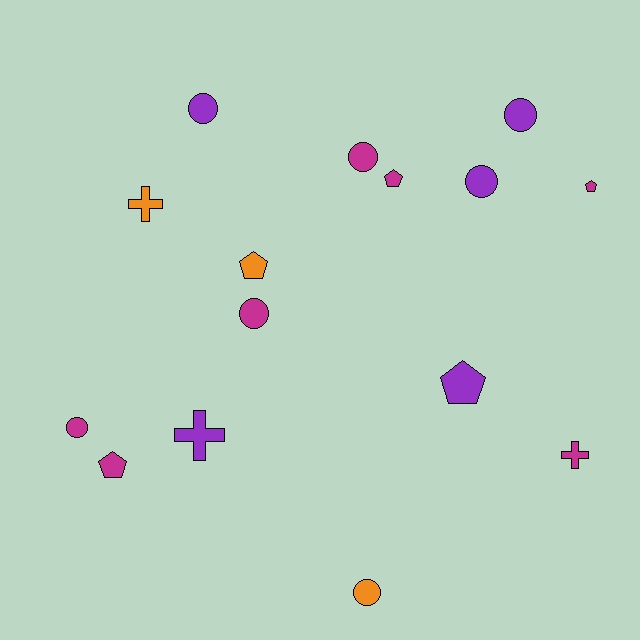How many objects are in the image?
There are 15 objects.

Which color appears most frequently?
Magenta, with 7 objects.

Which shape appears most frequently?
Circle, with 7 objects.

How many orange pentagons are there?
There is 1 orange pentagon.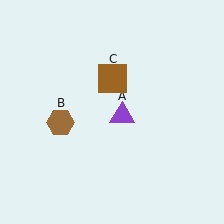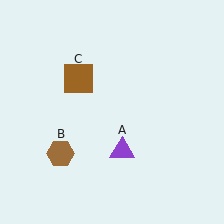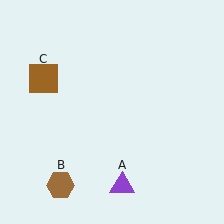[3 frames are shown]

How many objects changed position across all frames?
3 objects changed position: purple triangle (object A), brown hexagon (object B), brown square (object C).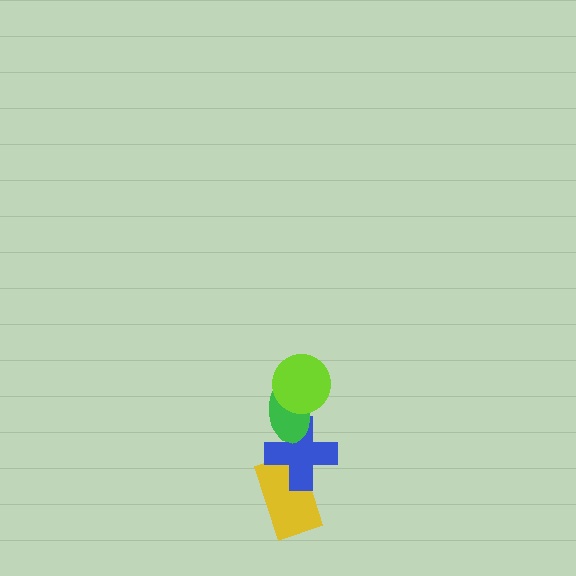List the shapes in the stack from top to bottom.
From top to bottom: the lime circle, the green ellipse, the blue cross, the yellow rectangle.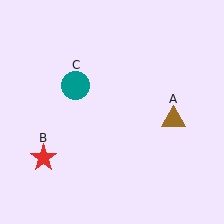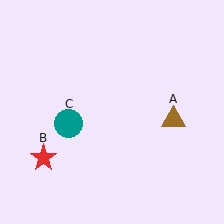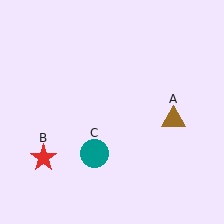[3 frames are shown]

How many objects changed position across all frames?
1 object changed position: teal circle (object C).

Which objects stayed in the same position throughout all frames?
Brown triangle (object A) and red star (object B) remained stationary.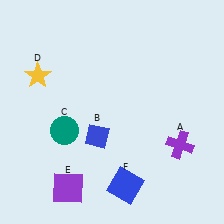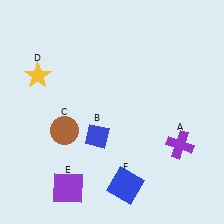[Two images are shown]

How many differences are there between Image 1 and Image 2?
There is 1 difference between the two images.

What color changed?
The circle (C) changed from teal in Image 1 to brown in Image 2.